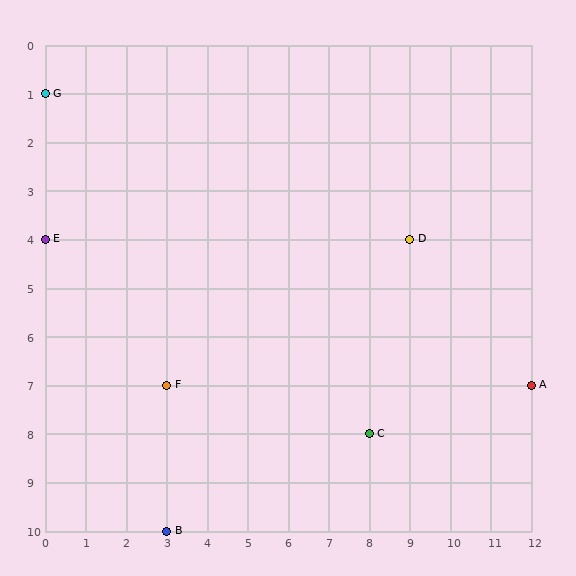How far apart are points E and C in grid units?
Points E and C are 8 columns and 4 rows apart (about 8.9 grid units diagonally).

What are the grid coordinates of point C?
Point C is at grid coordinates (8, 8).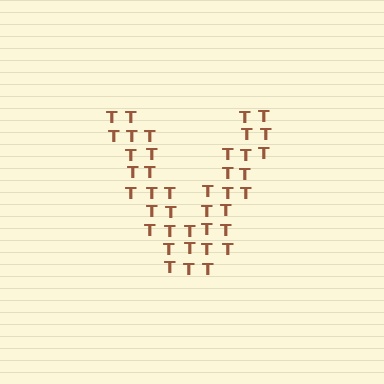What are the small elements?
The small elements are letter T's.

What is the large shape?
The large shape is the letter V.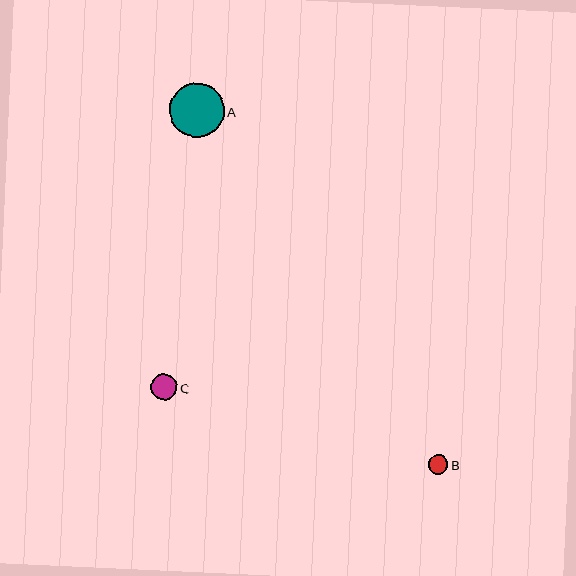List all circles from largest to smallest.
From largest to smallest: A, C, B.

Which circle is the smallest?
Circle B is the smallest with a size of approximately 20 pixels.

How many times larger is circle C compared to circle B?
Circle C is approximately 1.3 times the size of circle B.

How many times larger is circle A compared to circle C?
Circle A is approximately 2.1 times the size of circle C.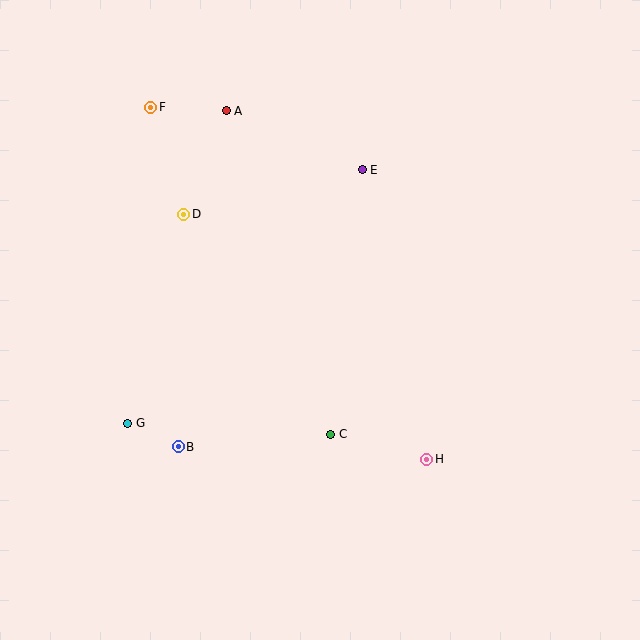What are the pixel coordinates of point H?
Point H is at (427, 459).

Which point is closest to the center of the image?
Point C at (331, 434) is closest to the center.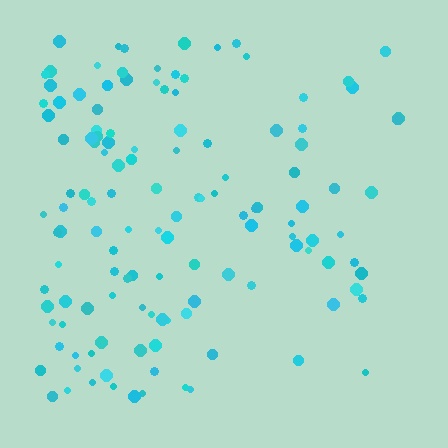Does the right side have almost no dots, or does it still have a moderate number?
Still a moderate number, just noticeably fewer than the left.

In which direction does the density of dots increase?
From right to left, with the left side densest.